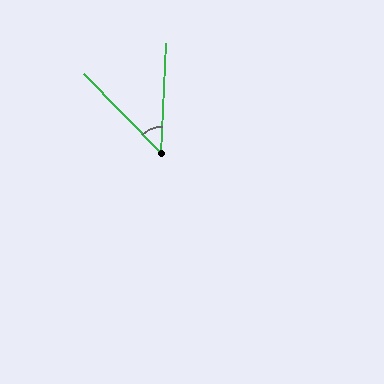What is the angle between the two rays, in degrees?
Approximately 47 degrees.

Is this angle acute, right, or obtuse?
It is acute.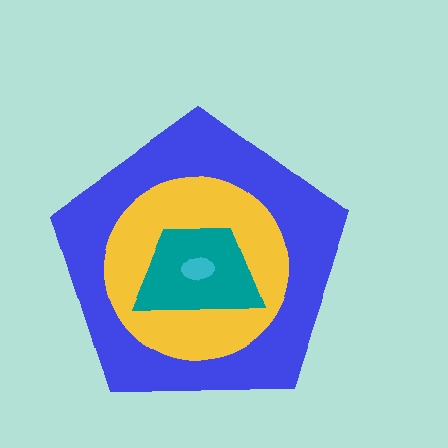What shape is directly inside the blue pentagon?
The yellow circle.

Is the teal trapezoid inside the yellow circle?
Yes.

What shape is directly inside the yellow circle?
The teal trapezoid.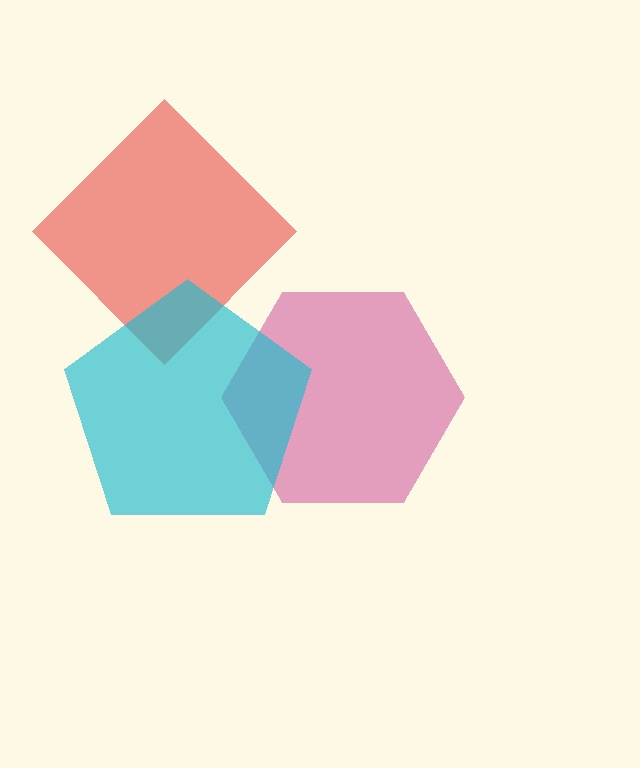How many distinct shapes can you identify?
There are 3 distinct shapes: a red diamond, a magenta hexagon, a cyan pentagon.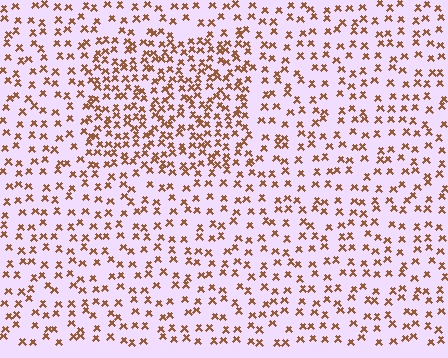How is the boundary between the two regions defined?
The boundary is defined by a change in element density (approximately 1.9x ratio). All elements are the same color, size, and shape.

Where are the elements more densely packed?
The elements are more densely packed inside the rectangle boundary.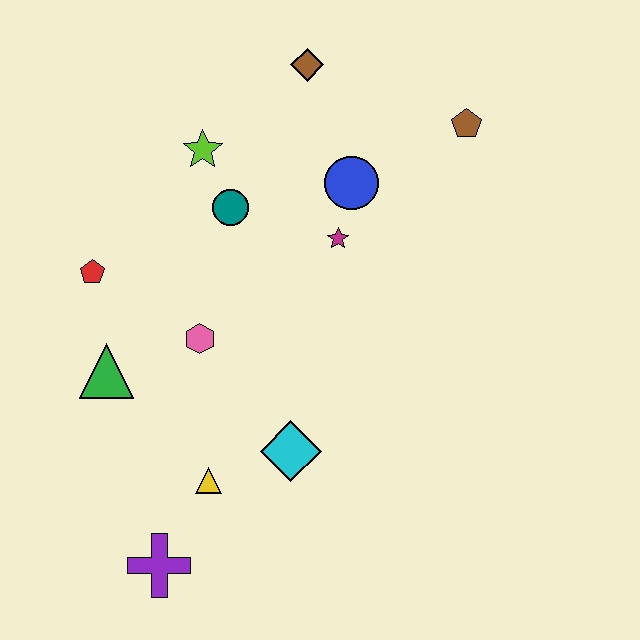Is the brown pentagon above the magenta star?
Yes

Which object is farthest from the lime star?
The purple cross is farthest from the lime star.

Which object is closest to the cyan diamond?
The yellow triangle is closest to the cyan diamond.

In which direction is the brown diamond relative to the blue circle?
The brown diamond is above the blue circle.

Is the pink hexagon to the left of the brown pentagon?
Yes